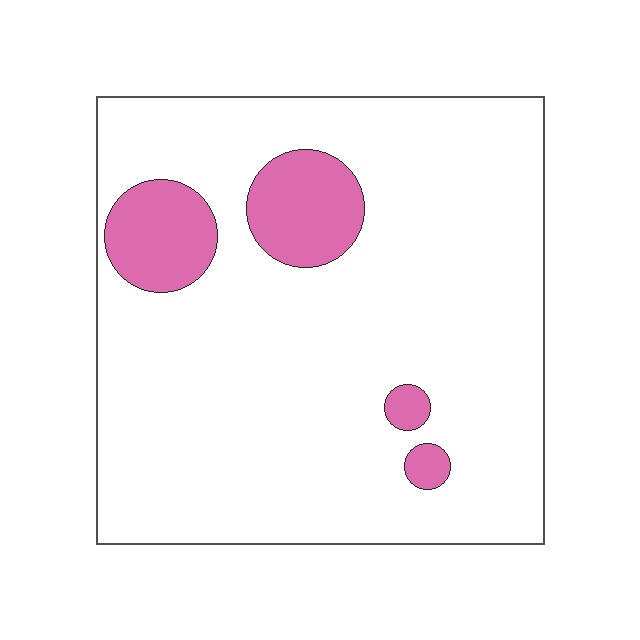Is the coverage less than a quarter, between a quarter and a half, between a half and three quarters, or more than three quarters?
Less than a quarter.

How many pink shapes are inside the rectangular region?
4.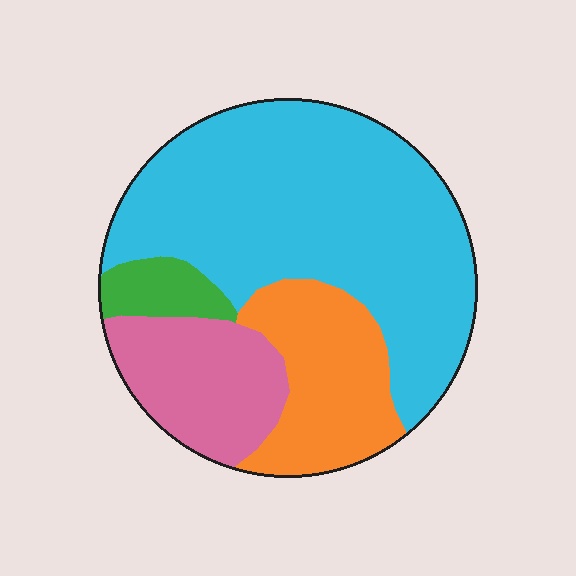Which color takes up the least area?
Green, at roughly 5%.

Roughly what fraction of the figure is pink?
Pink covers about 15% of the figure.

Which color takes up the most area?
Cyan, at roughly 55%.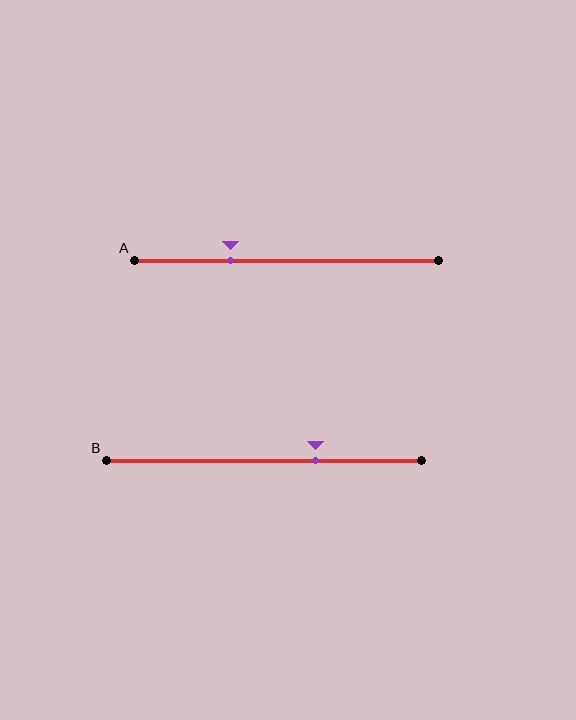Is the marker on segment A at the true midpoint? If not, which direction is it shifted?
No, the marker on segment A is shifted to the left by about 18% of the segment length.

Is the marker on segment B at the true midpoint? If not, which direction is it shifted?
No, the marker on segment B is shifted to the right by about 16% of the segment length.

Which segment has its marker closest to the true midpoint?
Segment B has its marker closest to the true midpoint.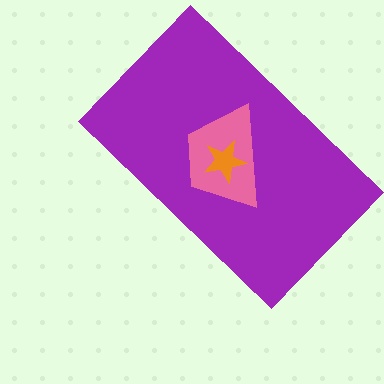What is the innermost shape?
The orange star.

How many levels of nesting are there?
3.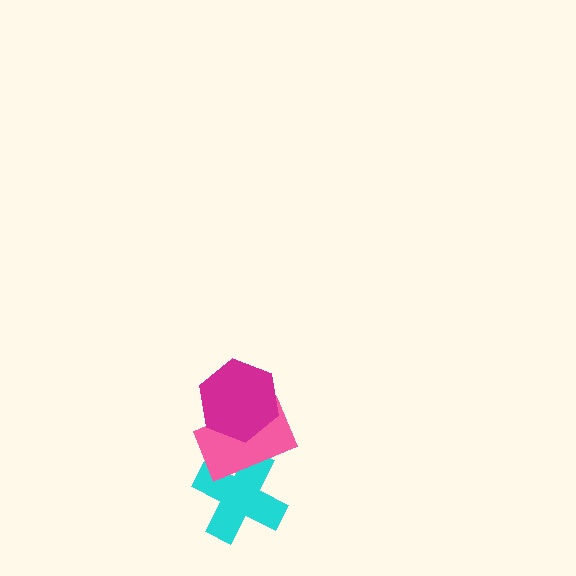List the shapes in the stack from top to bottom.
From top to bottom: the magenta hexagon, the pink rectangle, the cyan cross.